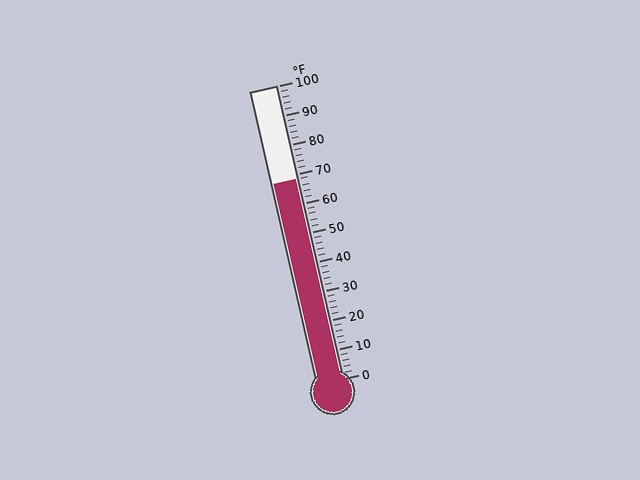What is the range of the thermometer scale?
The thermometer scale ranges from 0°F to 100°F.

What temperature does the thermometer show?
The thermometer shows approximately 68°F.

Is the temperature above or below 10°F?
The temperature is above 10°F.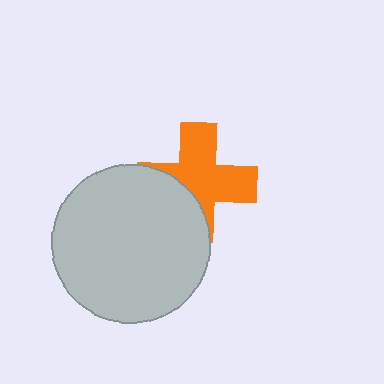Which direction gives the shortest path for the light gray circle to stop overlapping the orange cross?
Moving toward the lower-left gives the shortest separation.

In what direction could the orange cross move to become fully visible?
The orange cross could move toward the upper-right. That would shift it out from behind the light gray circle entirely.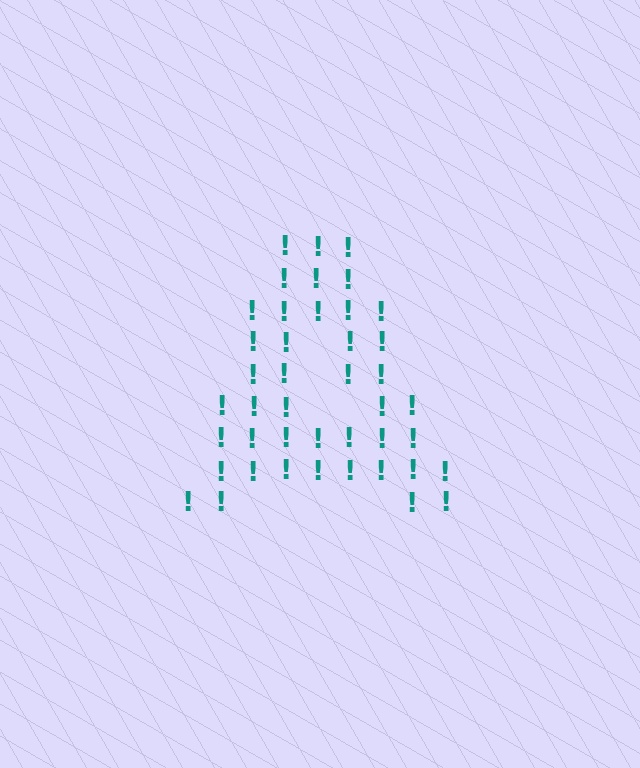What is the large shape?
The large shape is the letter A.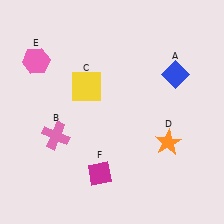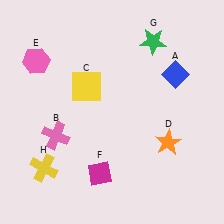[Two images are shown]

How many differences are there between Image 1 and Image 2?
There are 2 differences between the two images.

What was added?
A green star (G), a yellow cross (H) were added in Image 2.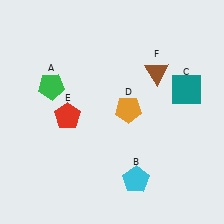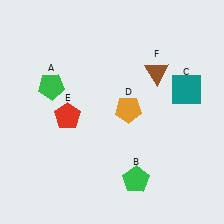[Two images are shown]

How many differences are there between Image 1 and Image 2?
There is 1 difference between the two images.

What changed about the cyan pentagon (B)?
In Image 1, B is cyan. In Image 2, it changed to green.